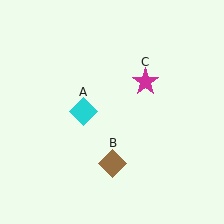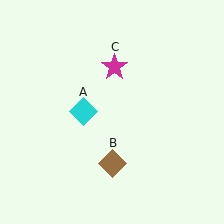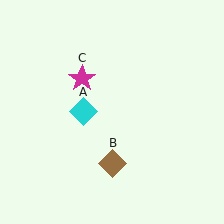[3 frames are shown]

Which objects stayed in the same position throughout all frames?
Cyan diamond (object A) and brown diamond (object B) remained stationary.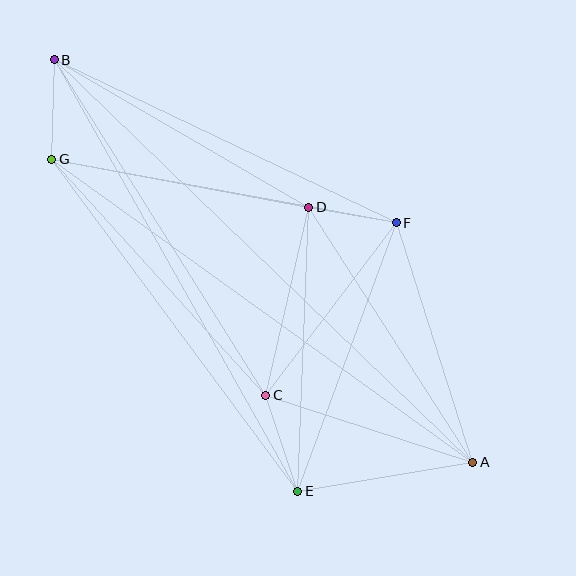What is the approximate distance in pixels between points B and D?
The distance between B and D is approximately 294 pixels.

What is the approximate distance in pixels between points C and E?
The distance between C and E is approximately 101 pixels.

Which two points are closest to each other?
Points D and F are closest to each other.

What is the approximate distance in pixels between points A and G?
The distance between A and G is approximately 519 pixels.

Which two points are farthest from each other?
Points A and B are farthest from each other.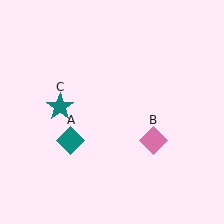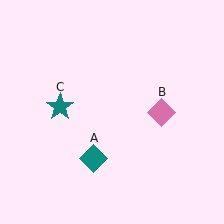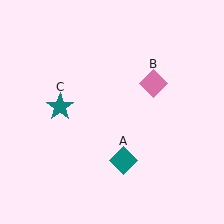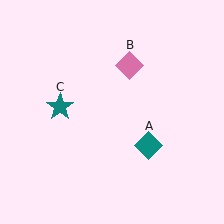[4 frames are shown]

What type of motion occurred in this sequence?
The teal diamond (object A), pink diamond (object B) rotated counterclockwise around the center of the scene.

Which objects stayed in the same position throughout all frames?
Teal star (object C) remained stationary.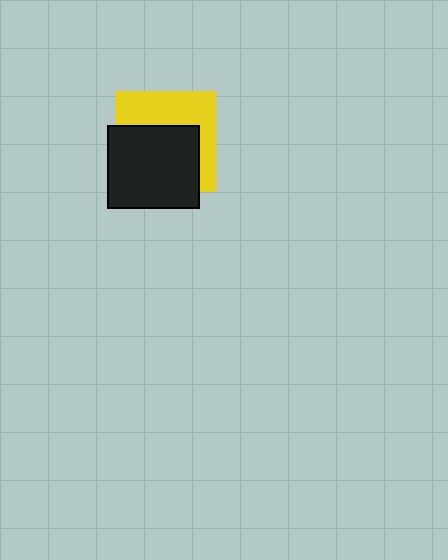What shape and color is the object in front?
The object in front is a black rectangle.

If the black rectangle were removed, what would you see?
You would see the complete yellow square.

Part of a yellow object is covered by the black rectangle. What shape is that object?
It is a square.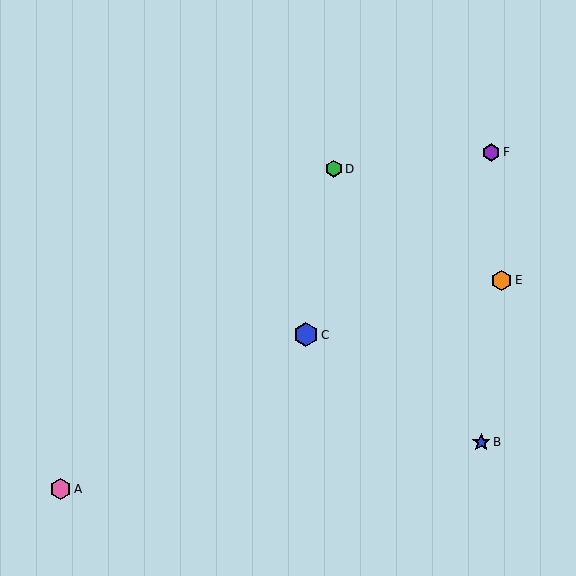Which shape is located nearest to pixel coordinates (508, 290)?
The orange hexagon (labeled E) at (502, 280) is nearest to that location.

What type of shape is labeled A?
Shape A is a pink hexagon.